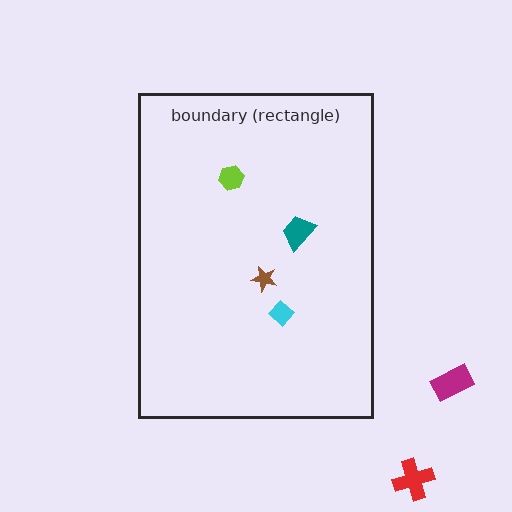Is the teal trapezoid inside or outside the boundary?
Inside.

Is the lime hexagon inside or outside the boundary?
Inside.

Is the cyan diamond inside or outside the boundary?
Inside.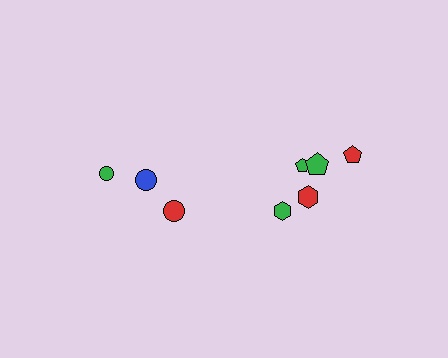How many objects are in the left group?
There are 3 objects.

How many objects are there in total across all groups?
There are 8 objects.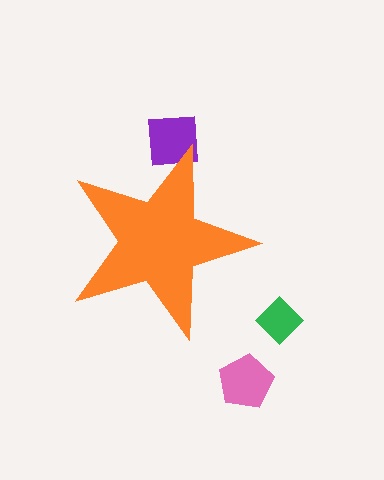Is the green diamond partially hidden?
No, the green diamond is fully visible.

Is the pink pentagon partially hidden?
No, the pink pentagon is fully visible.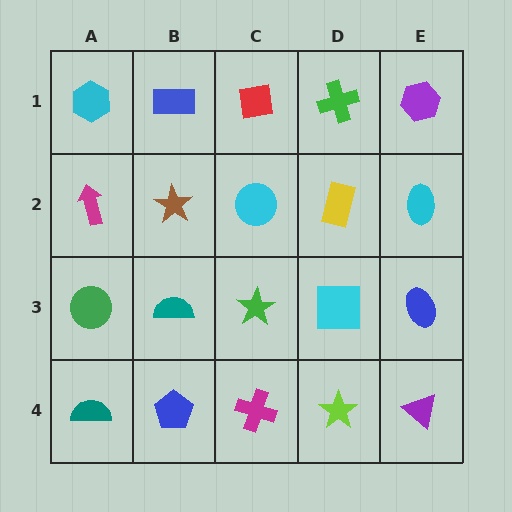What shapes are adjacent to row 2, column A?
A cyan hexagon (row 1, column A), a green circle (row 3, column A), a brown star (row 2, column B).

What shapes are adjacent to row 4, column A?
A green circle (row 3, column A), a blue pentagon (row 4, column B).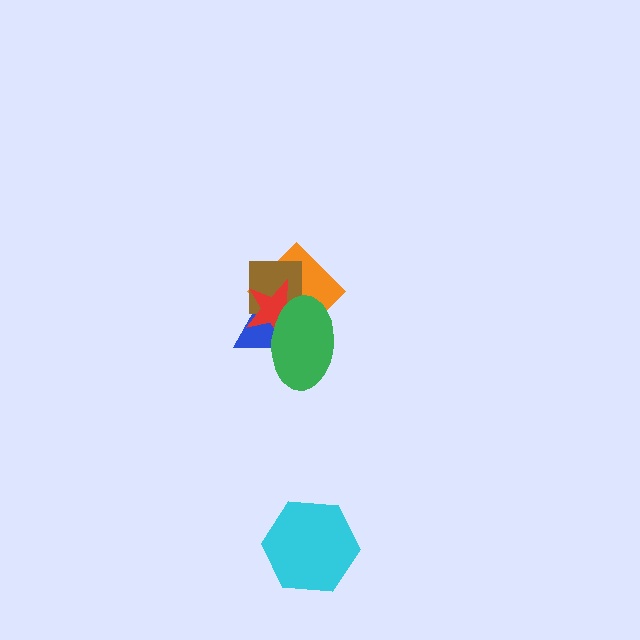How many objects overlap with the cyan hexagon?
0 objects overlap with the cyan hexagon.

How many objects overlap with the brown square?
4 objects overlap with the brown square.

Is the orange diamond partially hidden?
Yes, it is partially covered by another shape.